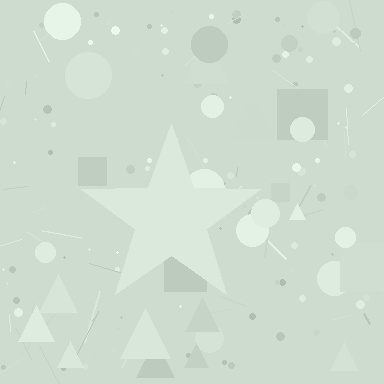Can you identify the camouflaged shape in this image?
The camouflaged shape is a star.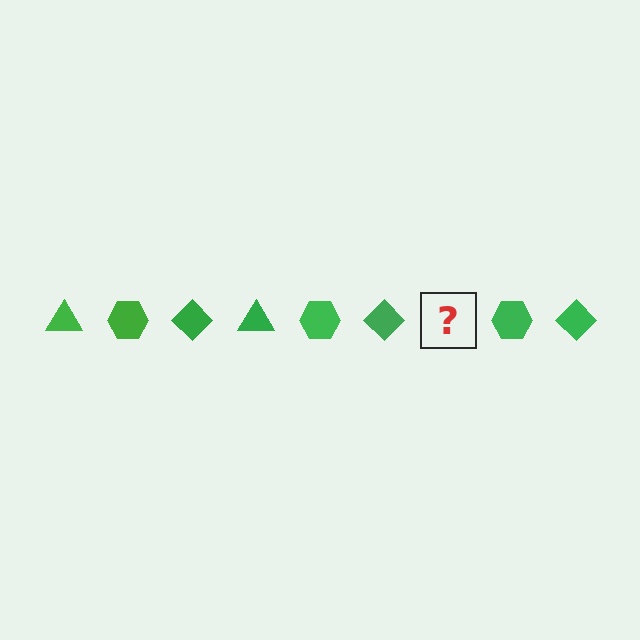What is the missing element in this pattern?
The missing element is a green triangle.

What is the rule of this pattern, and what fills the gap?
The rule is that the pattern cycles through triangle, hexagon, diamond shapes in green. The gap should be filled with a green triangle.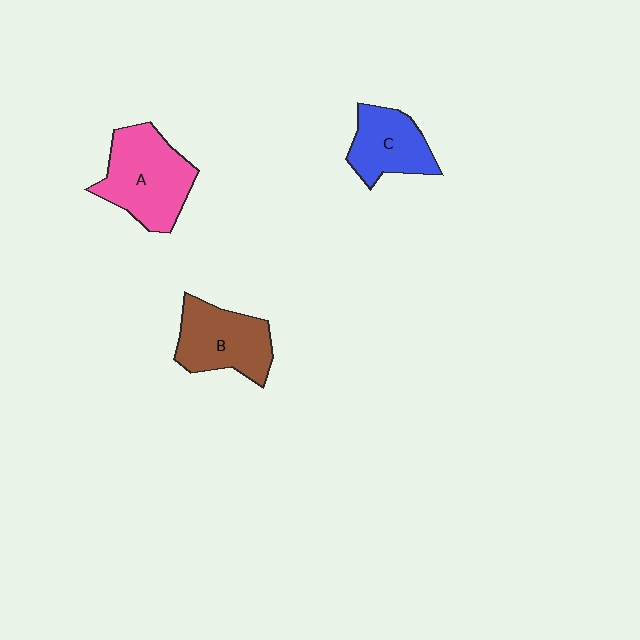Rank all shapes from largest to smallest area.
From largest to smallest: A (pink), B (brown), C (blue).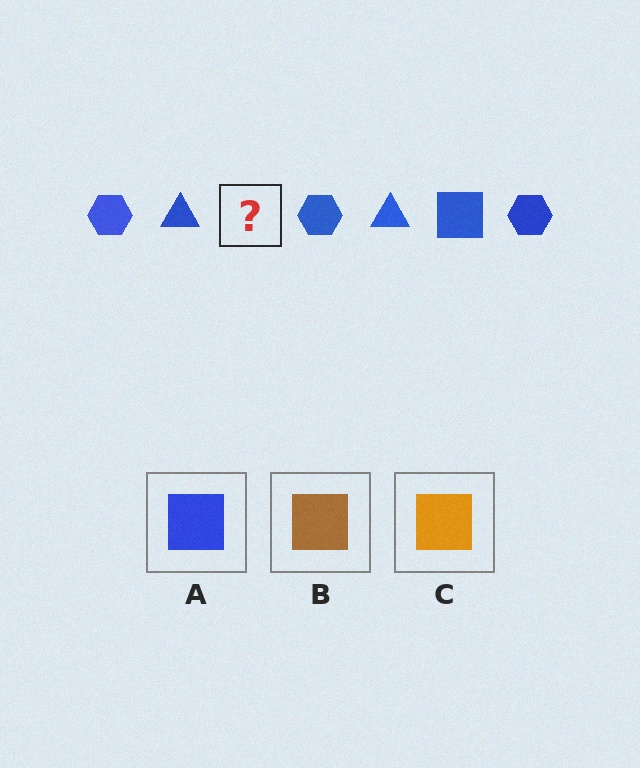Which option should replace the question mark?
Option A.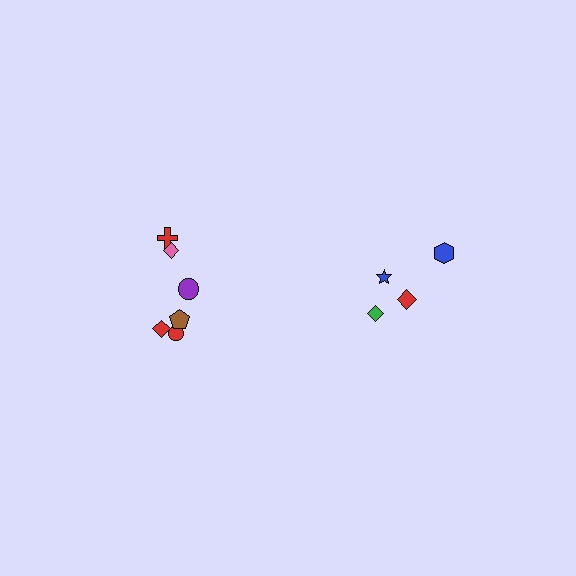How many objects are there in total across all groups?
There are 10 objects.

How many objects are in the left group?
There are 6 objects.